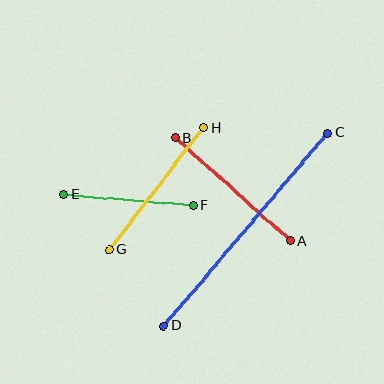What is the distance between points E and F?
The distance is approximately 130 pixels.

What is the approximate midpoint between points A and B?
The midpoint is at approximately (233, 190) pixels.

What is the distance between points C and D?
The distance is approximately 253 pixels.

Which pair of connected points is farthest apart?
Points C and D are farthest apart.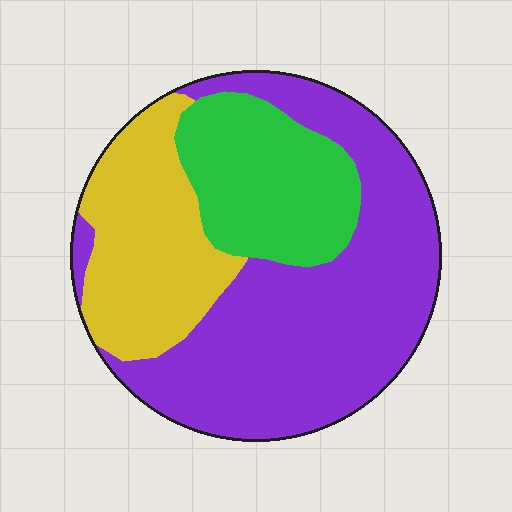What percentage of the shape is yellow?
Yellow takes up about one quarter (1/4) of the shape.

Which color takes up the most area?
Purple, at roughly 55%.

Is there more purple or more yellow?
Purple.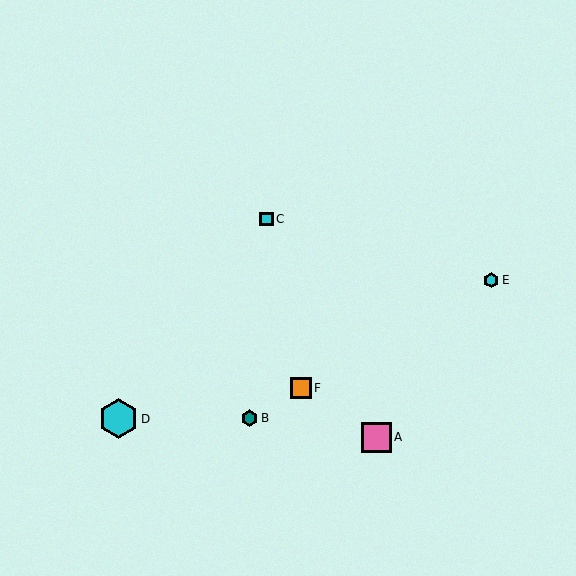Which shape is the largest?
The cyan hexagon (labeled D) is the largest.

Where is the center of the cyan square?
The center of the cyan square is at (266, 219).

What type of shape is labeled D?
Shape D is a cyan hexagon.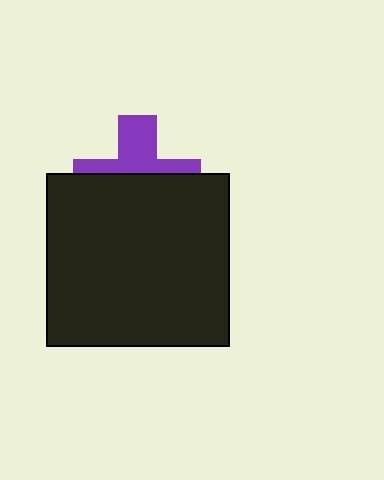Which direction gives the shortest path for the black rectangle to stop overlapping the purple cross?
Moving down gives the shortest separation.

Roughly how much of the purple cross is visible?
A small part of it is visible (roughly 42%).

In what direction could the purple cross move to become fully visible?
The purple cross could move up. That would shift it out from behind the black rectangle entirely.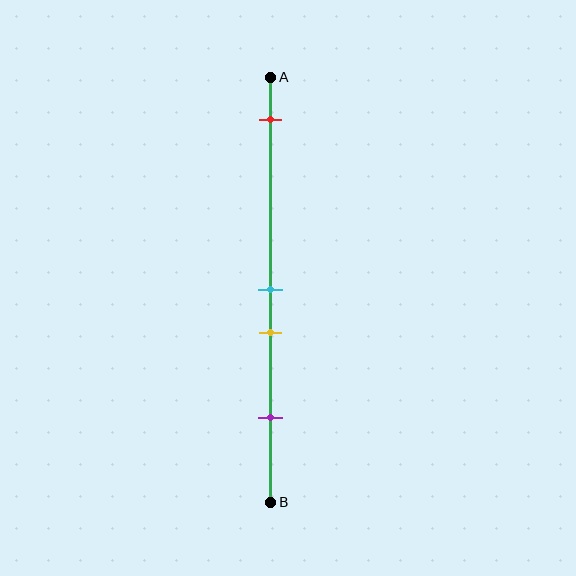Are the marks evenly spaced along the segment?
No, the marks are not evenly spaced.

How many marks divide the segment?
There are 4 marks dividing the segment.